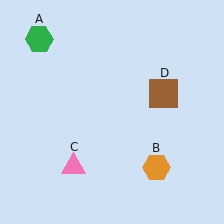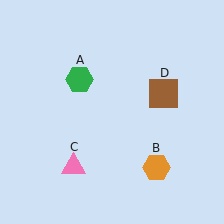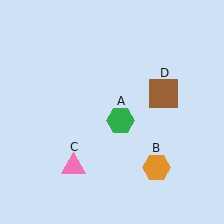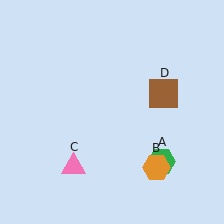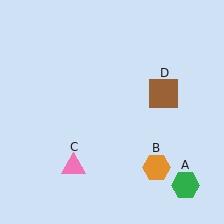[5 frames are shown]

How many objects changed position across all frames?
1 object changed position: green hexagon (object A).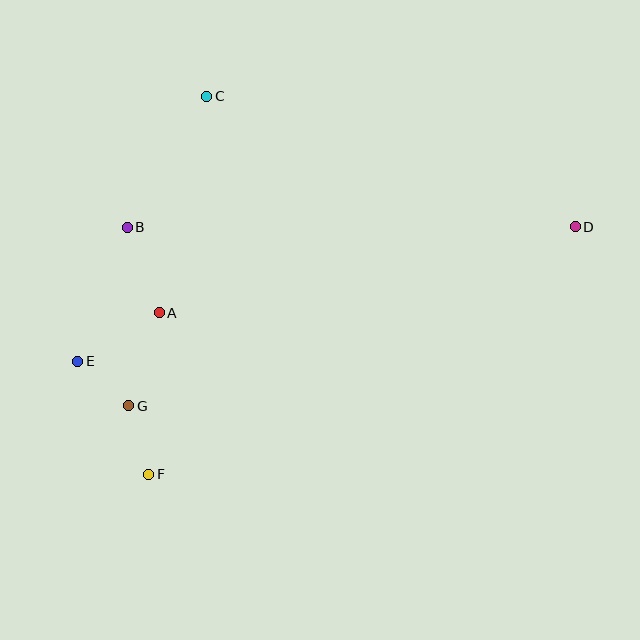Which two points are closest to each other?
Points E and G are closest to each other.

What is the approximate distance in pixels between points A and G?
The distance between A and G is approximately 98 pixels.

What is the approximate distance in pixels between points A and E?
The distance between A and E is approximately 95 pixels.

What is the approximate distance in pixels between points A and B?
The distance between A and B is approximately 92 pixels.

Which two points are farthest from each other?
Points D and E are farthest from each other.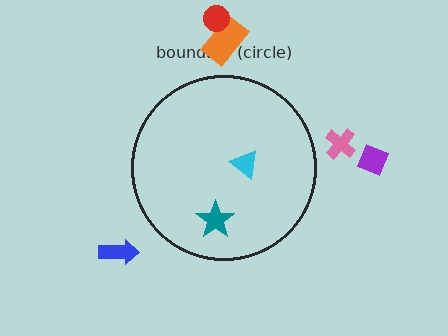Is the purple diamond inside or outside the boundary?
Outside.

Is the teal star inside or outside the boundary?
Inside.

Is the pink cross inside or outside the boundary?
Outside.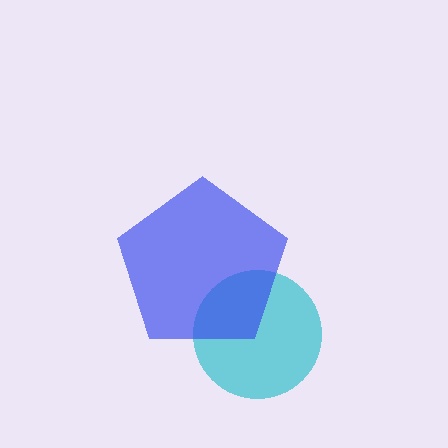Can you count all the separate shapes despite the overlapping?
Yes, there are 2 separate shapes.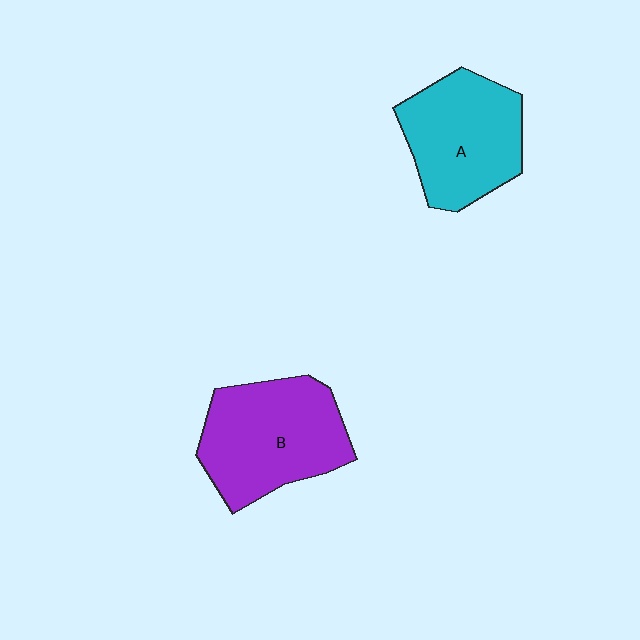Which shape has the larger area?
Shape B (purple).